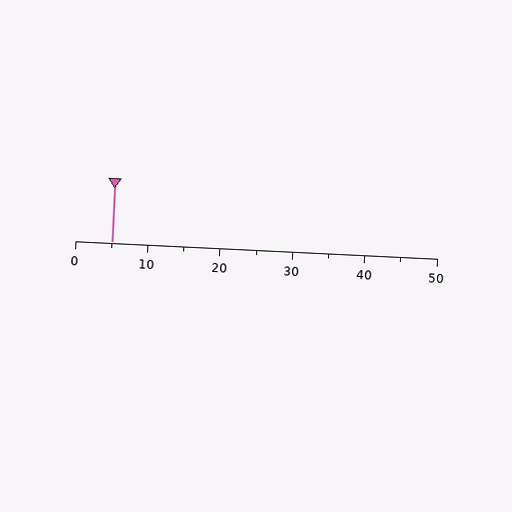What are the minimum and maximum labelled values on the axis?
The axis runs from 0 to 50.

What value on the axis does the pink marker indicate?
The marker indicates approximately 5.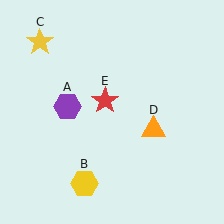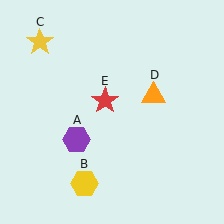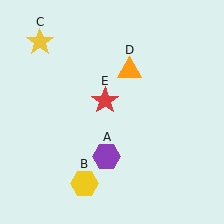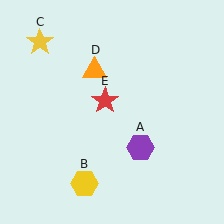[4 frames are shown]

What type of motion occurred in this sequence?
The purple hexagon (object A), orange triangle (object D) rotated counterclockwise around the center of the scene.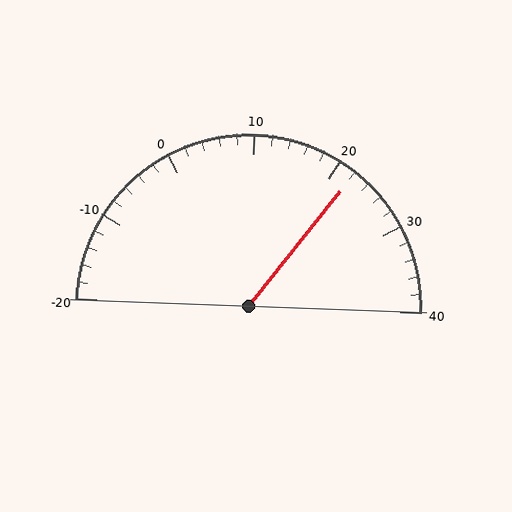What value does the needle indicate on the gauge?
The needle indicates approximately 22.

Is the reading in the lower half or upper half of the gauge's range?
The reading is in the upper half of the range (-20 to 40).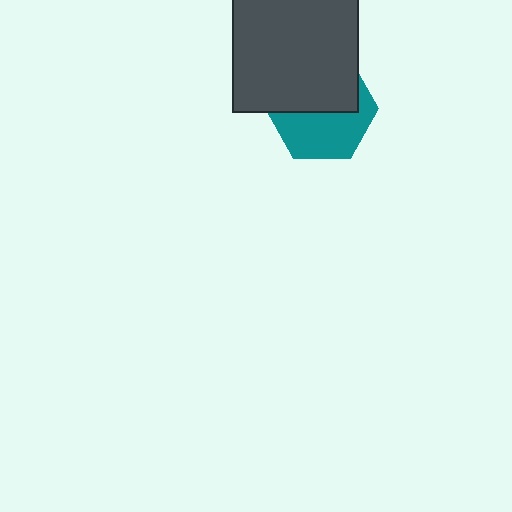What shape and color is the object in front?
The object in front is a dark gray square.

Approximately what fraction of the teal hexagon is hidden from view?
Roughly 51% of the teal hexagon is hidden behind the dark gray square.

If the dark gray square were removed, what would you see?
You would see the complete teal hexagon.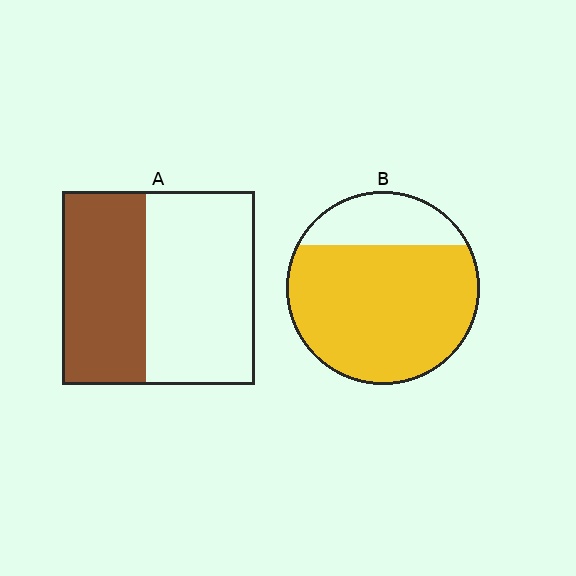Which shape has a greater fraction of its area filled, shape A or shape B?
Shape B.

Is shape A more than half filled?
No.